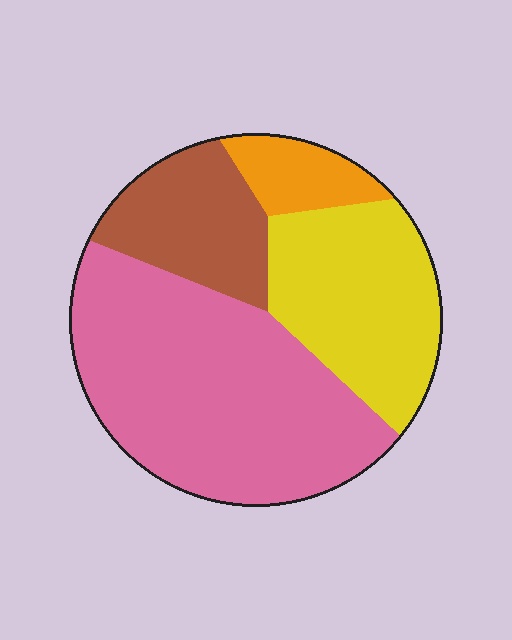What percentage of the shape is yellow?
Yellow covers 26% of the shape.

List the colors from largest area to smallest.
From largest to smallest: pink, yellow, brown, orange.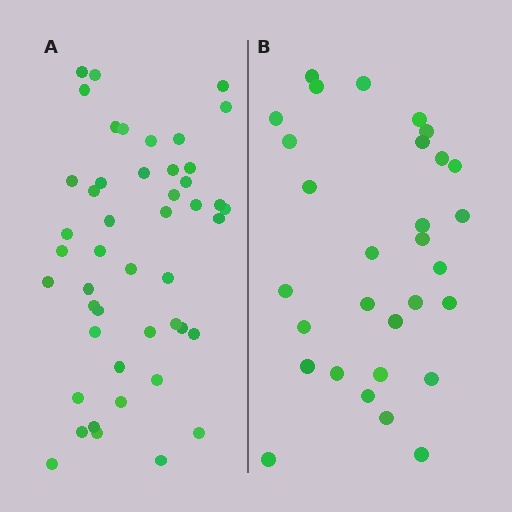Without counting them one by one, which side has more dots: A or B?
Region A (the left region) has more dots.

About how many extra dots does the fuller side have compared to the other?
Region A has approximately 15 more dots than region B.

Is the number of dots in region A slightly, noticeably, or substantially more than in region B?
Region A has substantially more. The ratio is roughly 1.6 to 1.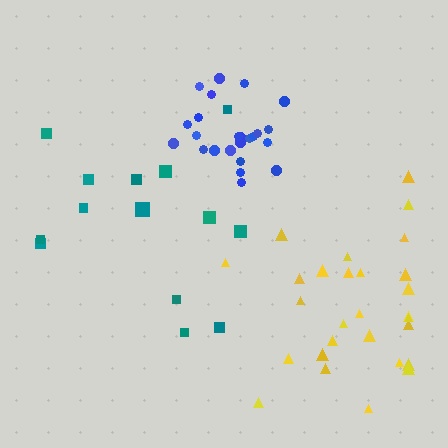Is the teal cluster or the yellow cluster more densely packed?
Yellow.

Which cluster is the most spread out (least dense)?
Teal.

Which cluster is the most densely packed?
Blue.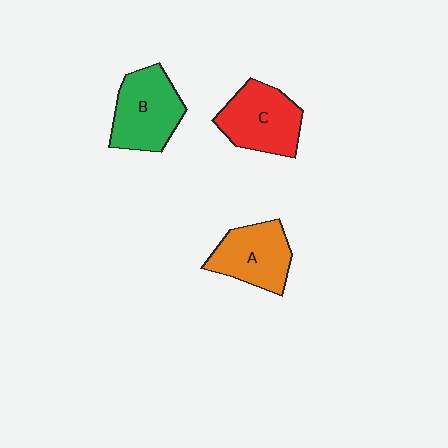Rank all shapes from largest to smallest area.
From largest to smallest: B (green), C (red), A (orange).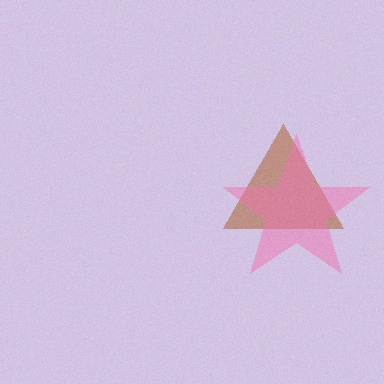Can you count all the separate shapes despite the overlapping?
Yes, there are 2 separate shapes.